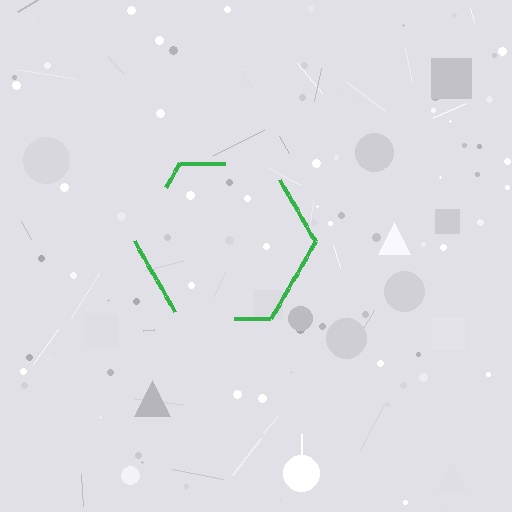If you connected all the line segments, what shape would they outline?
They would outline a hexagon.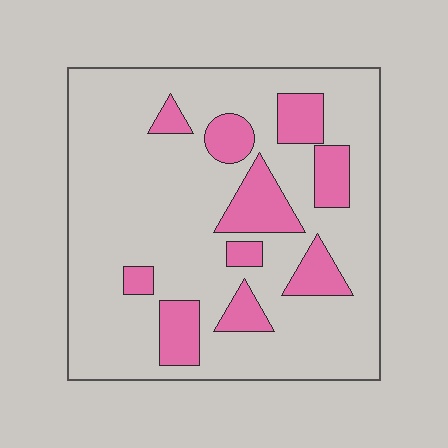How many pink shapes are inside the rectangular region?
10.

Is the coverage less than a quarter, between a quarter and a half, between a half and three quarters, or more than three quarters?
Less than a quarter.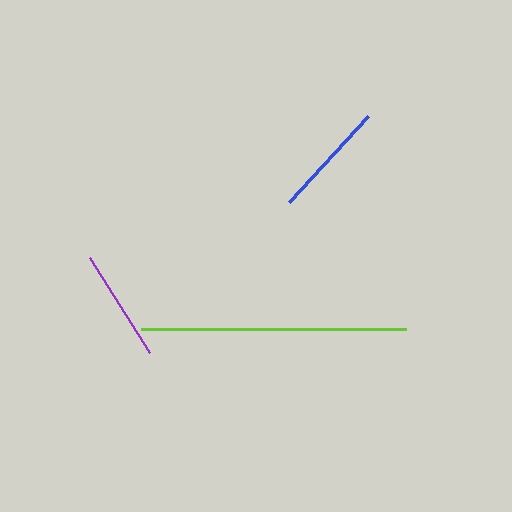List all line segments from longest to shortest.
From longest to shortest: lime, blue, purple.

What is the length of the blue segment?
The blue segment is approximately 117 pixels long.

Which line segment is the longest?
The lime line is the longest at approximately 265 pixels.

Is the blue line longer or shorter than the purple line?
The blue line is longer than the purple line.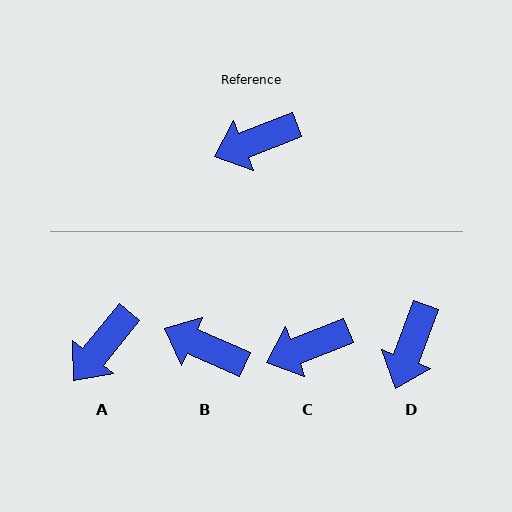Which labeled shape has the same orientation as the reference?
C.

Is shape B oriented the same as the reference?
No, it is off by about 45 degrees.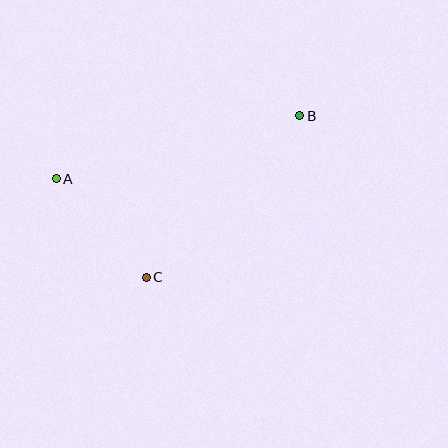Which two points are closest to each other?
Points A and C are closest to each other.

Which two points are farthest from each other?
Points A and B are farthest from each other.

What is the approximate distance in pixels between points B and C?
The distance between B and C is approximately 223 pixels.